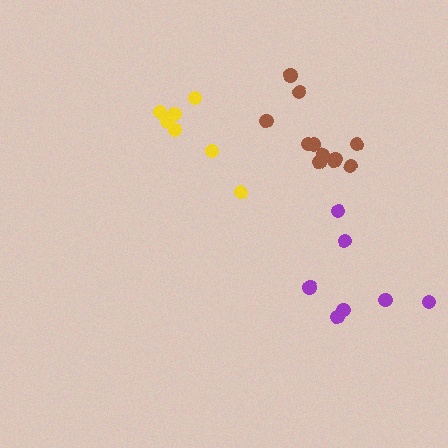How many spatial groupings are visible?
There are 3 spatial groupings.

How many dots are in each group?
Group 1: 7 dots, Group 2: 11 dots, Group 3: 7 dots (25 total).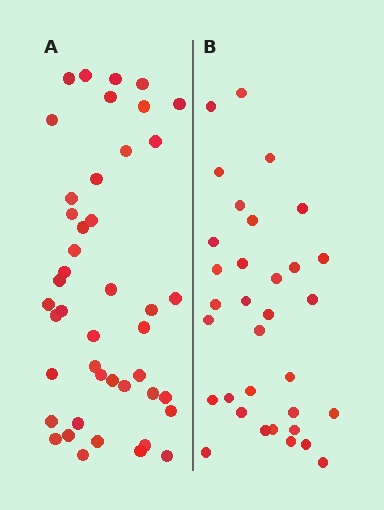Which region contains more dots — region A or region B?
Region A (the left region) has more dots.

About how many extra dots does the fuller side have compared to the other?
Region A has roughly 12 or so more dots than region B.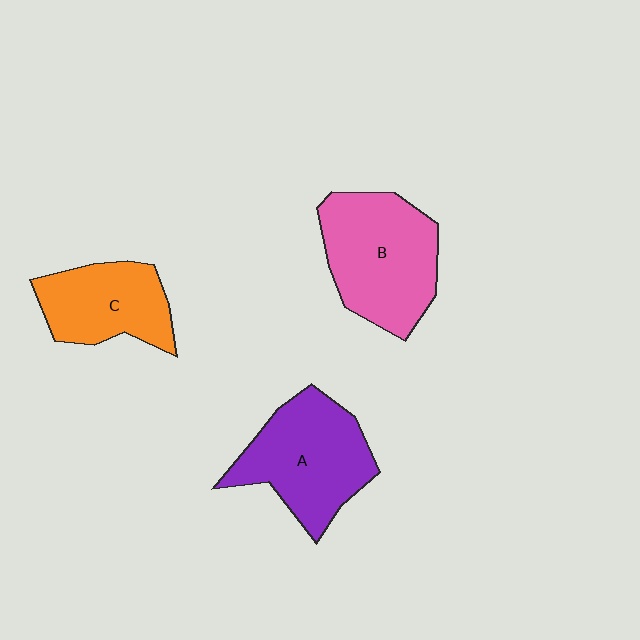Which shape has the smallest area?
Shape C (orange).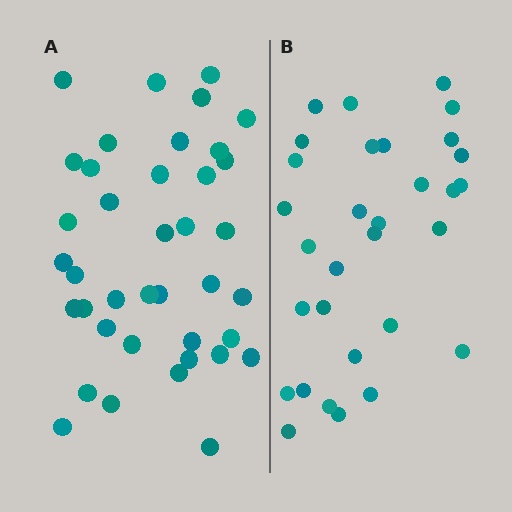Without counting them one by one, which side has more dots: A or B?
Region A (the left region) has more dots.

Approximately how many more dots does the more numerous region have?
Region A has roughly 8 or so more dots than region B.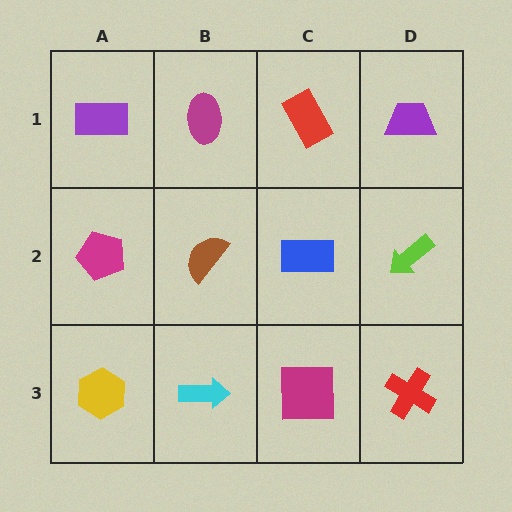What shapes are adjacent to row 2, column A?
A purple rectangle (row 1, column A), a yellow hexagon (row 3, column A), a brown semicircle (row 2, column B).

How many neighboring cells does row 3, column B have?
3.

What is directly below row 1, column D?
A lime arrow.